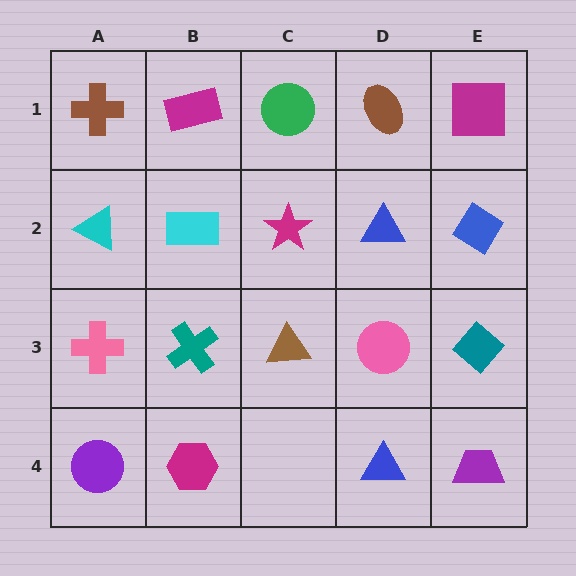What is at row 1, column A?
A brown cross.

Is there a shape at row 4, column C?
No, that cell is empty.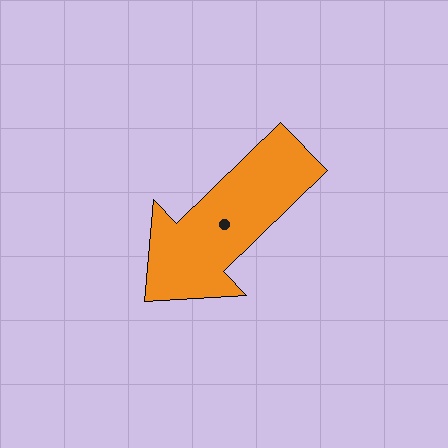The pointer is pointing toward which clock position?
Roughly 8 o'clock.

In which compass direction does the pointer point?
Southwest.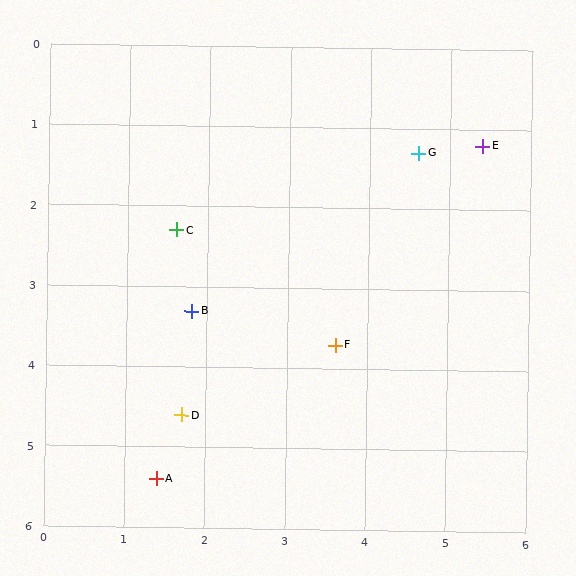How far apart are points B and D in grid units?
Points B and D are about 1.3 grid units apart.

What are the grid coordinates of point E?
Point E is at approximately (5.4, 1.2).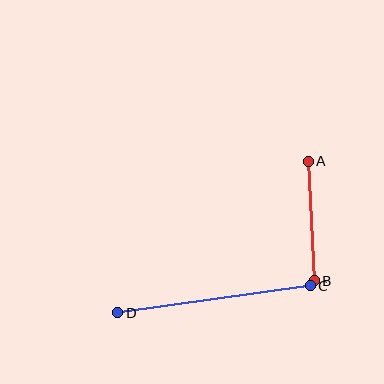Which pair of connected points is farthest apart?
Points C and D are farthest apart.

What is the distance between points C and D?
The distance is approximately 194 pixels.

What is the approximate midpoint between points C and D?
The midpoint is at approximately (214, 299) pixels.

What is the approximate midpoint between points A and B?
The midpoint is at approximately (311, 221) pixels.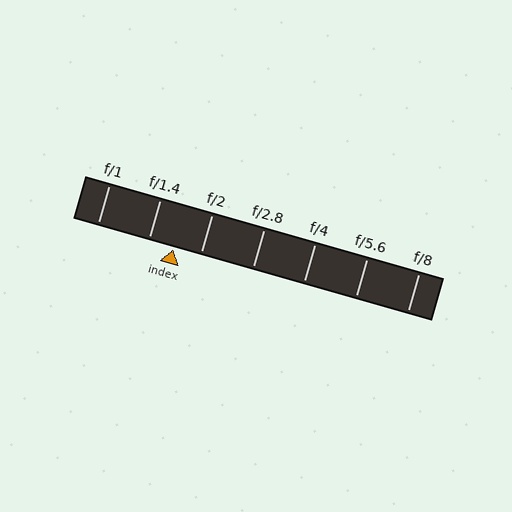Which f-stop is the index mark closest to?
The index mark is closest to f/1.4.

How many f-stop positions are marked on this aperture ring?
There are 7 f-stop positions marked.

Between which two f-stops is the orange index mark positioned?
The index mark is between f/1.4 and f/2.